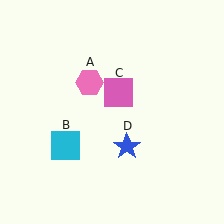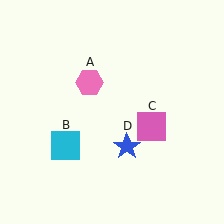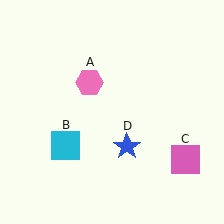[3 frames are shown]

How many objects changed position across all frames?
1 object changed position: pink square (object C).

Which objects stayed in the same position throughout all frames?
Pink hexagon (object A) and cyan square (object B) and blue star (object D) remained stationary.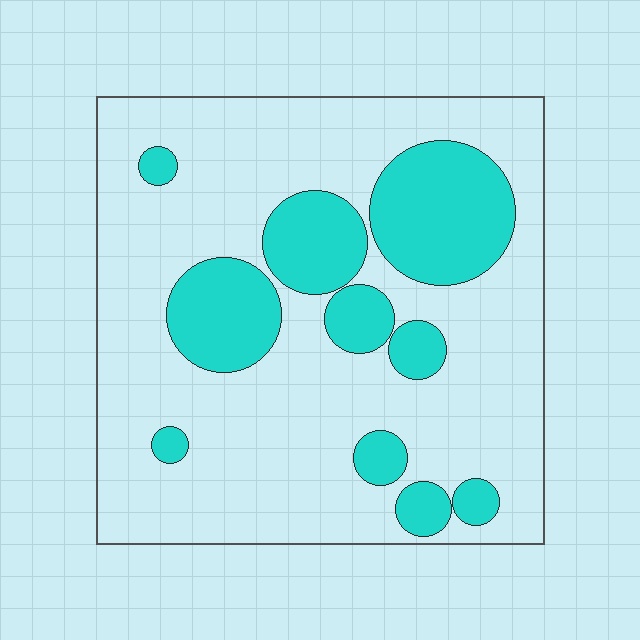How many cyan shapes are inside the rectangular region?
10.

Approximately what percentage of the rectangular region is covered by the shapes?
Approximately 25%.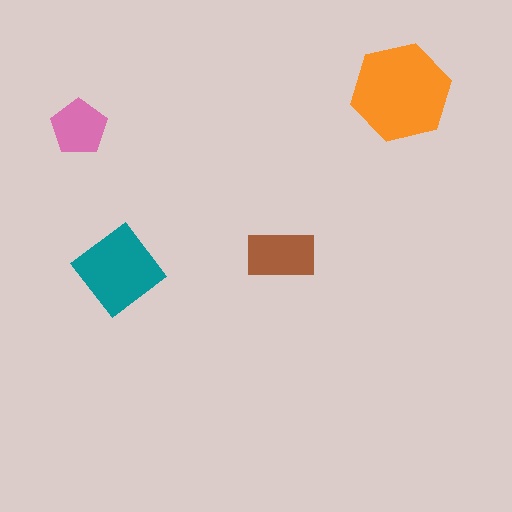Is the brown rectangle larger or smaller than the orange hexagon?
Smaller.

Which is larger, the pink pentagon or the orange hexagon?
The orange hexagon.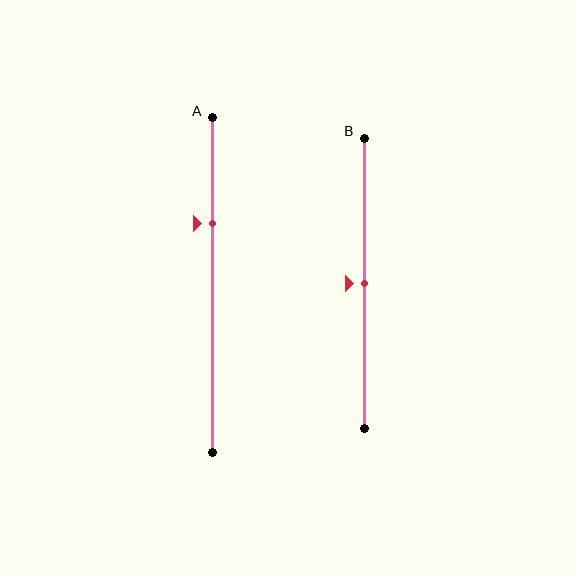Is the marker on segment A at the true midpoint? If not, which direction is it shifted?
No, the marker on segment A is shifted upward by about 18% of the segment length.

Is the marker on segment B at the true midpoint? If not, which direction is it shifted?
Yes, the marker on segment B is at the true midpoint.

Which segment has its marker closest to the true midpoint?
Segment B has its marker closest to the true midpoint.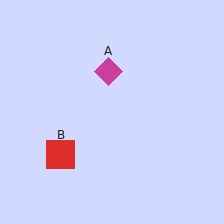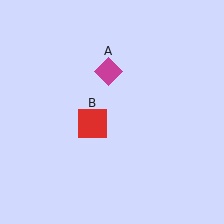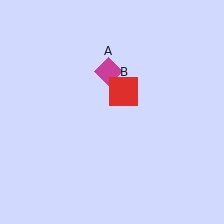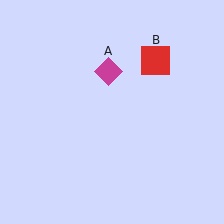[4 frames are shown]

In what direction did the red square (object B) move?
The red square (object B) moved up and to the right.